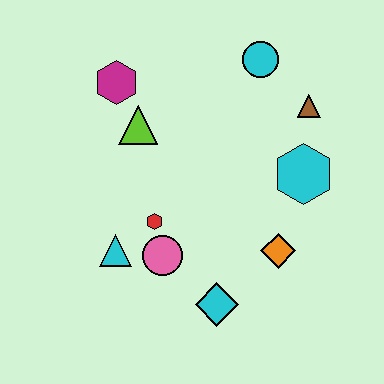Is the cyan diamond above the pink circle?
No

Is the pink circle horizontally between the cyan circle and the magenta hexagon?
Yes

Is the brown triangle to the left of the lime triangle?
No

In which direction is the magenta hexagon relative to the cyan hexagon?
The magenta hexagon is to the left of the cyan hexagon.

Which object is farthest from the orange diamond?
The magenta hexagon is farthest from the orange diamond.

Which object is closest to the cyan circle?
The brown triangle is closest to the cyan circle.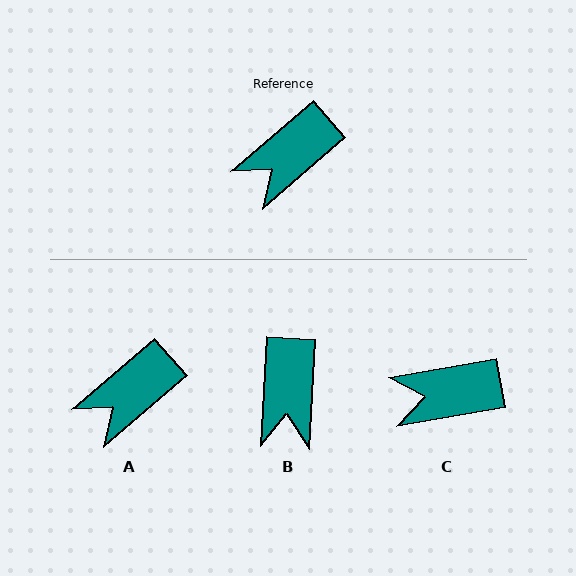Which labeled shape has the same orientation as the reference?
A.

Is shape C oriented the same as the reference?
No, it is off by about 31 degrees.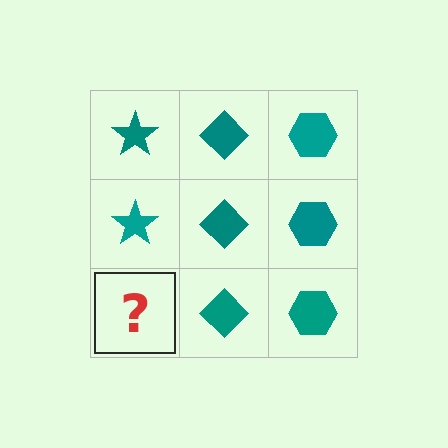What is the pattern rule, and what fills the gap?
The rule is that each column has a consistent shape. The gap should be filled with a teal star.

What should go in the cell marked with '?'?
The missing cell should contain a teal star.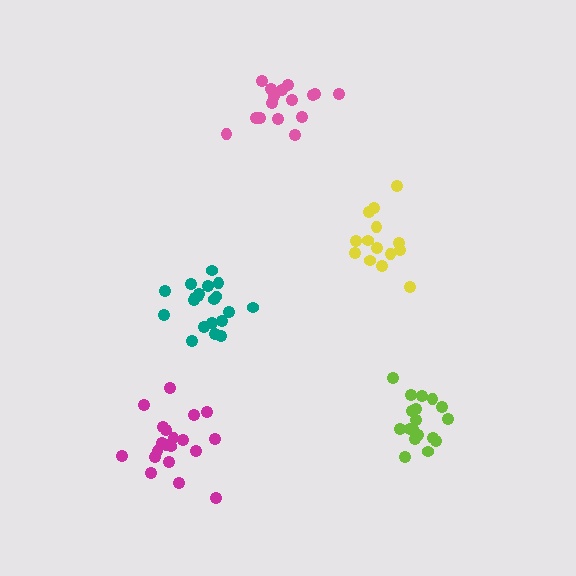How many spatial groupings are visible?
There are 5 spatial groupings.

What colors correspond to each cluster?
The clusters are colored: magenta, lime, pink, teal, yellow.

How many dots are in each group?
Group 1: 20 dots, Group 2: 18 dots, Group 3: 16 dots, Group 4: 20 dots, Group 5: 14 dots (88 total).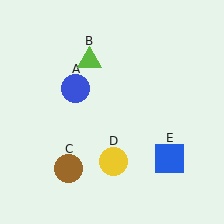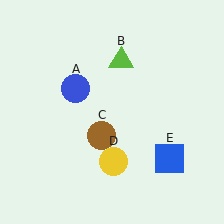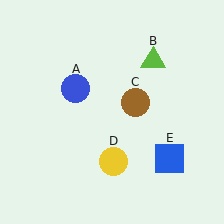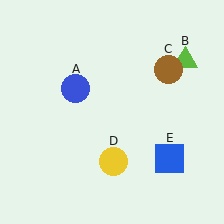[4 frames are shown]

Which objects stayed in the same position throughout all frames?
Blue circle (object A) and yellow circle (object D) and blue square (object E) remained stationary.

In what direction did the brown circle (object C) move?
The brown circle (object C) moved up and to the right.